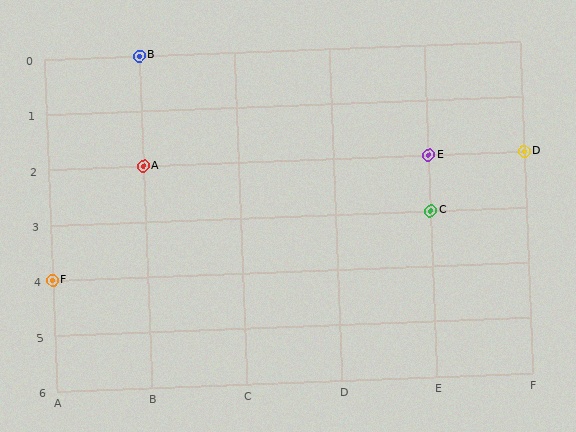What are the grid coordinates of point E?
Point E is at grid coordinates (E, 2).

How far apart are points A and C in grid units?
Points A and C are 3 columns and 1 row apart (about 3.2 grid units diagonally).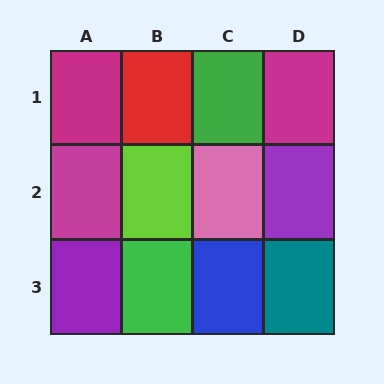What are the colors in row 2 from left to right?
Magenta, lime, pink, purple.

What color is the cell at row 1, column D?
Magenta.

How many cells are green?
2 cells are green.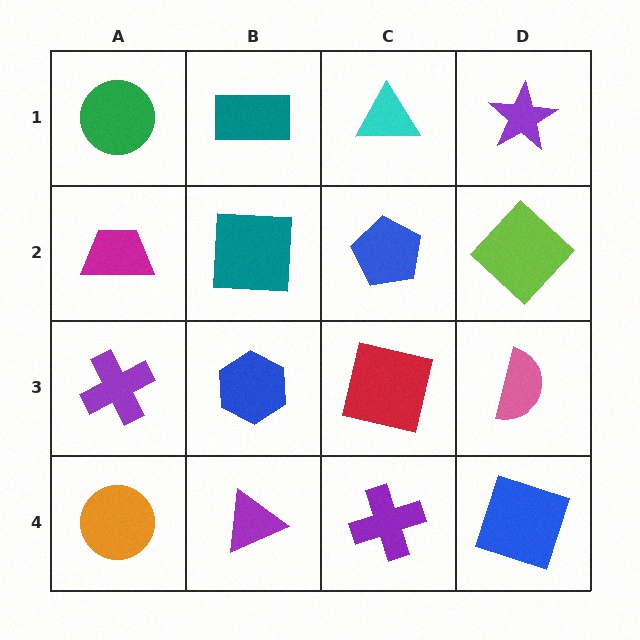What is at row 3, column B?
A blue hexagon.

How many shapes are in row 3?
4 shapes.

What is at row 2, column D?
A lime diamond.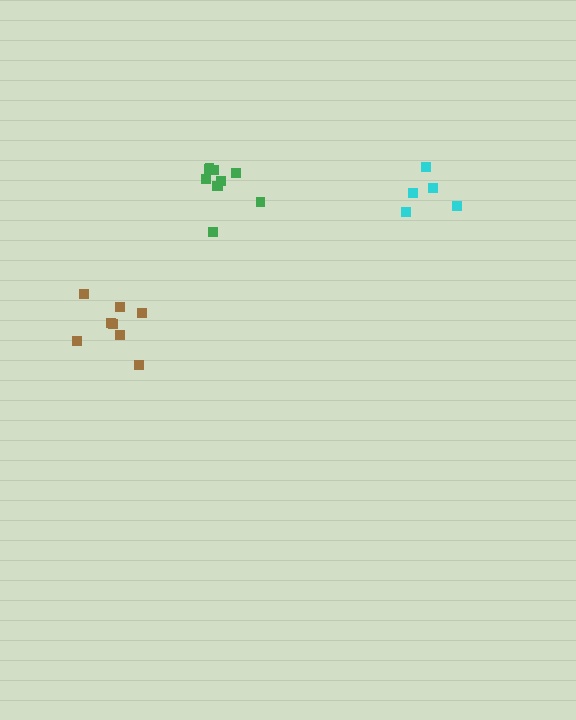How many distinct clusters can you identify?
There are 3 distinct clusters.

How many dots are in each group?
Group 1: 5 dots, Group 2: 8 dots, Group 3: 10 dots (23 total).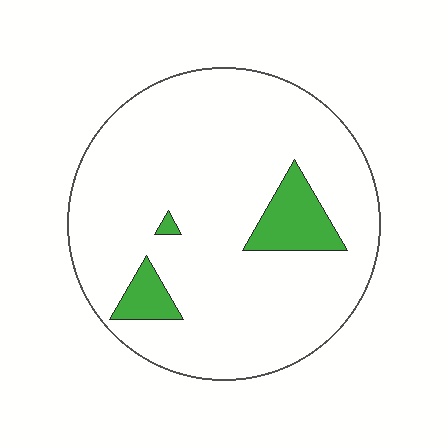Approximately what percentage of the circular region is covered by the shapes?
Approximately 10%.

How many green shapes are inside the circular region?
3.